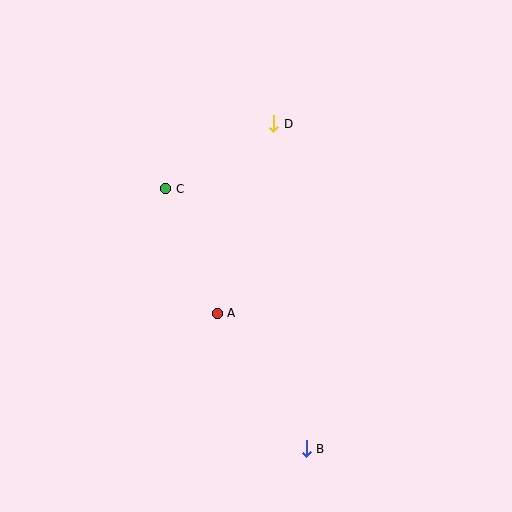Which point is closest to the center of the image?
Point A at (217, 313) is closest to the center.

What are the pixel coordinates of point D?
Point D is at (274, 124).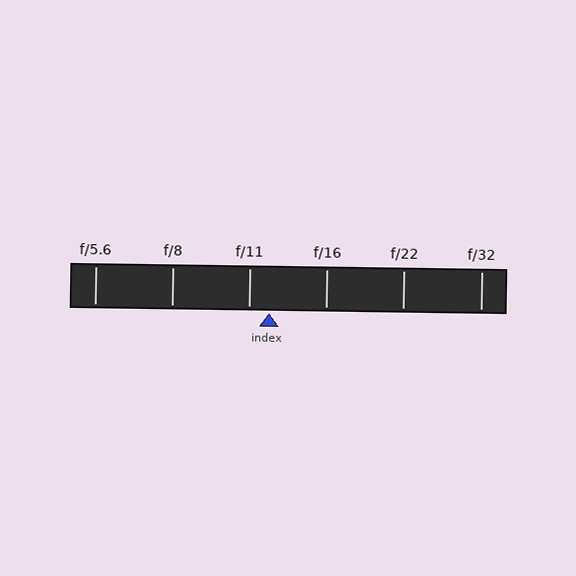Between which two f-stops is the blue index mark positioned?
The index mark is between f/11 and f/16.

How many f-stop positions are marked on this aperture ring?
There are 6 f-stop positions marked.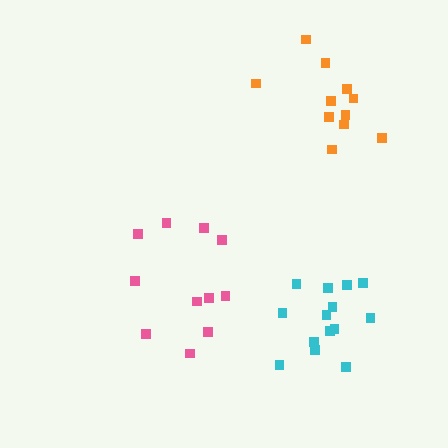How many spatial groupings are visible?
There are 3 spatial groupings.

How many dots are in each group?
Group 1: 11 dots, Group 2: 11 dots, Group 3: 14 dots (36 total).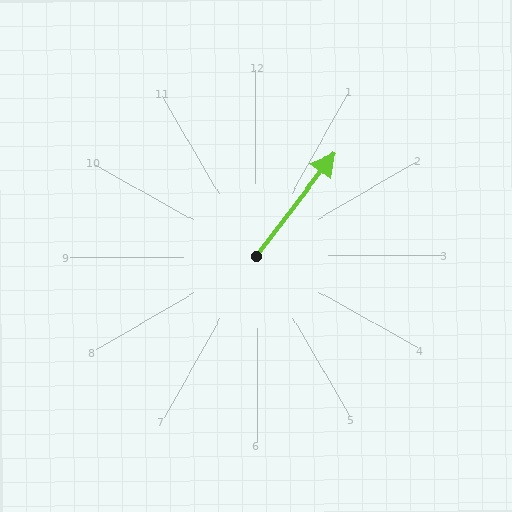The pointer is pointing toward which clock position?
Roughly 1 o'clock.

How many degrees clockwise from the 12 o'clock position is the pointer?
Approximately 38 degrees.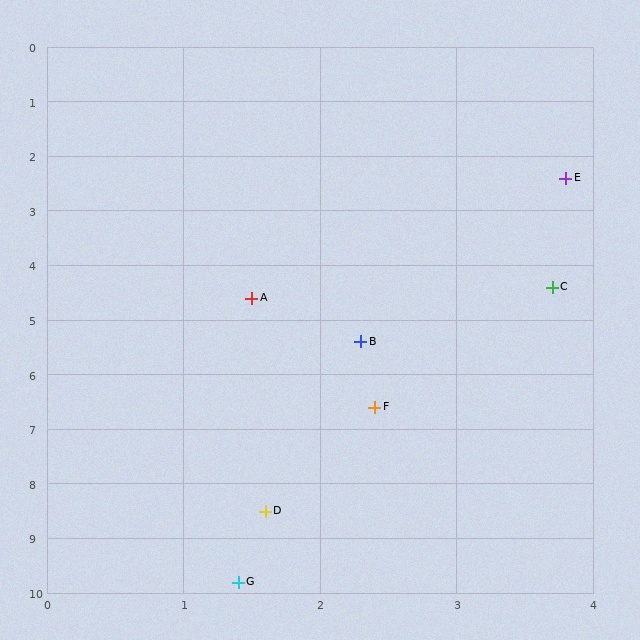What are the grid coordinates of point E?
Point E is at approximately (3.8, 2.4).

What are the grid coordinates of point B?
Point B is at approximately (2.3, 5.4).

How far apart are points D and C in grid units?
Points D and C are about 4.6 grid units apart.